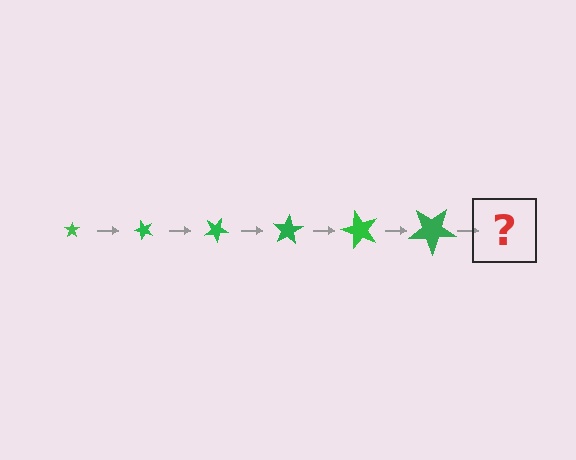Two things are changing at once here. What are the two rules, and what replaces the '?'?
The two rules are that the star grows larger each step and it rotates 50 degrees each step. The '?' should be a star, larger than the previous one and rotated 300 degrees from the start.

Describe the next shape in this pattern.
It should be a star, larger than the previous one and rotated 300 degrees from the start.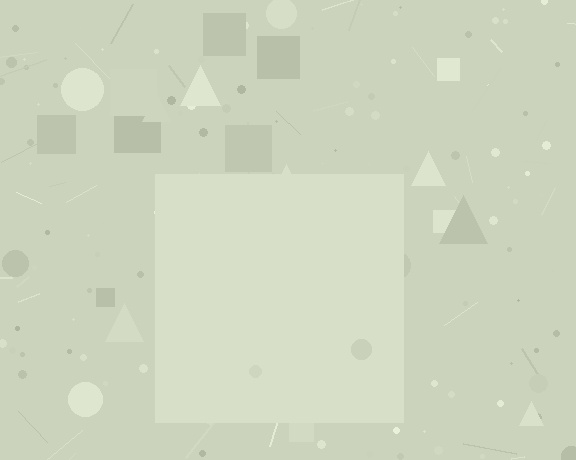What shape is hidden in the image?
A square is hidden in the image.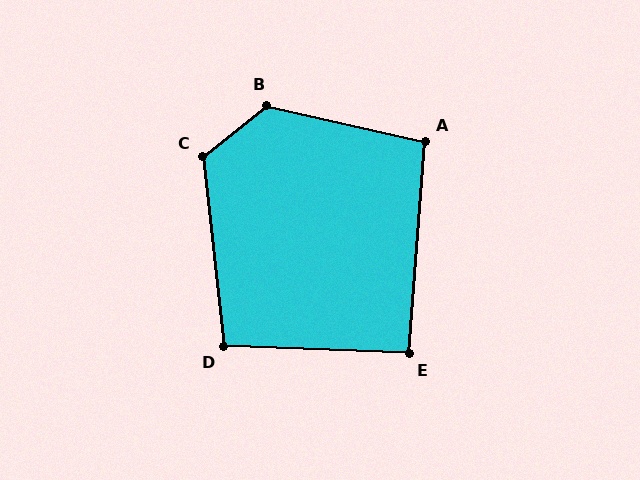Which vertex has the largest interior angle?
B, at approximately 129 degrees.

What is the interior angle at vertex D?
Approximately 98 degrees (obtuse).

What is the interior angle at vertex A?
Approximately 98 degrees (obtuse).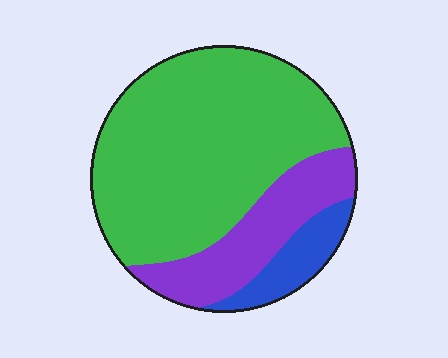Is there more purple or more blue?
Purple.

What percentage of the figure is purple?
Purple takes up between a sixth and a third of the figure.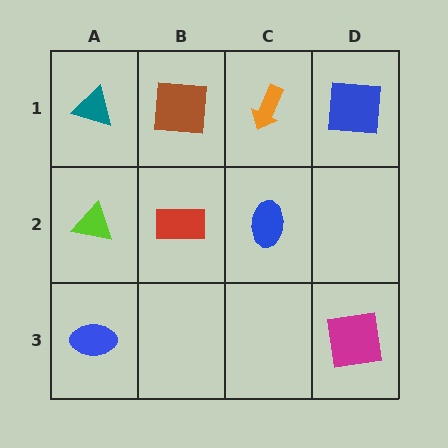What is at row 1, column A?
A teal triangle.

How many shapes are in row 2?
3 shapes.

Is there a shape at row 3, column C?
No, that cell is empty.